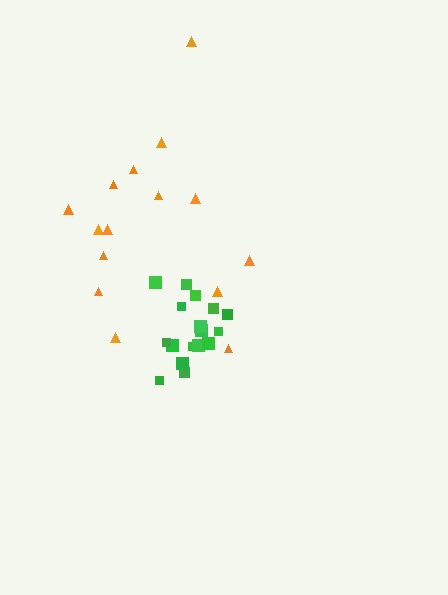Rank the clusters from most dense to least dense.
green, orange.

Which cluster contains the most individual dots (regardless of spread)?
Green (17).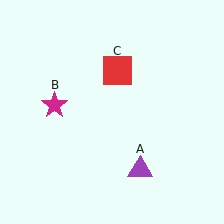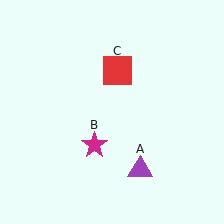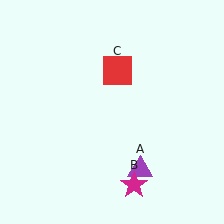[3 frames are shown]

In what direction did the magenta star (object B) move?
The magenta star (object B) moved down and to the right.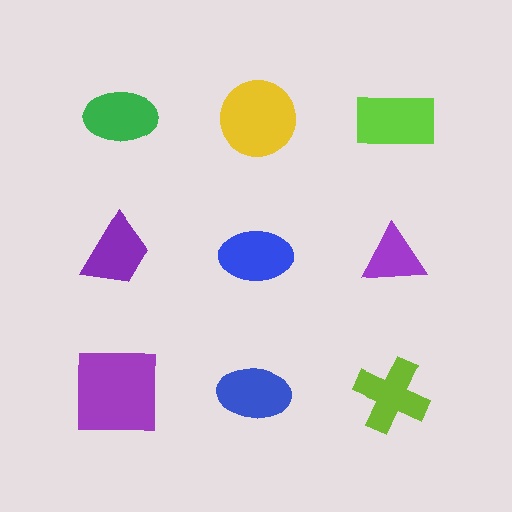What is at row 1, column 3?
A lime rectangle.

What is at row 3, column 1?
A purple square.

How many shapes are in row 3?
3 shapes.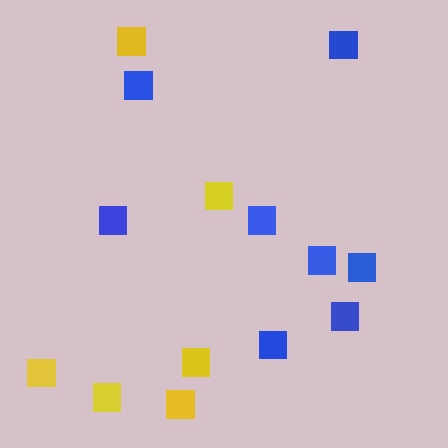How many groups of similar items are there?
There are 2 groups: one group of blue squares (8) and one group of yellow squares (6).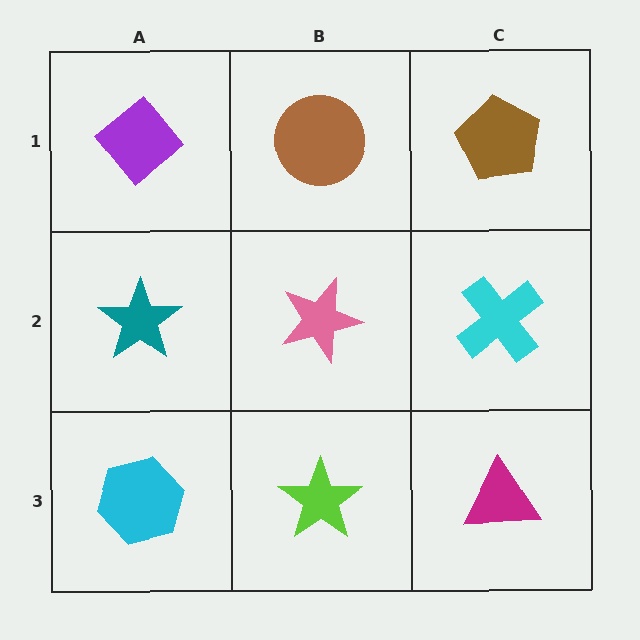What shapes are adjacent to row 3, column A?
A teal star (row 2, column A), a lime star (row 3, column B).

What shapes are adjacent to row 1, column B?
A pink star (row 2, column B), a purple diamond (row 1, column A), a brown pentagon (row 1, column C).